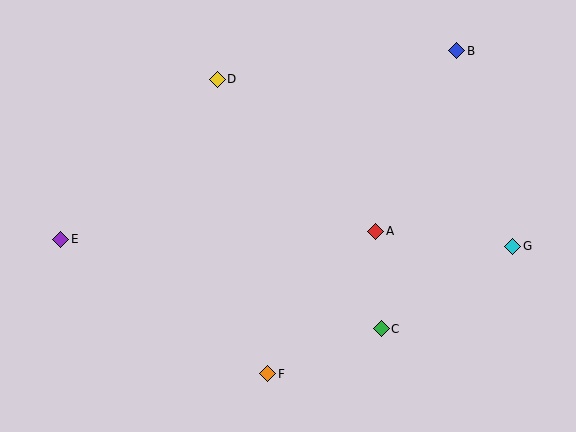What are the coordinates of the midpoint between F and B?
The midpoint between F and B is at (362, 212).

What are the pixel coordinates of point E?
Point E is at (61, 239).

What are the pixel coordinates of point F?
Point F is at (268, 374).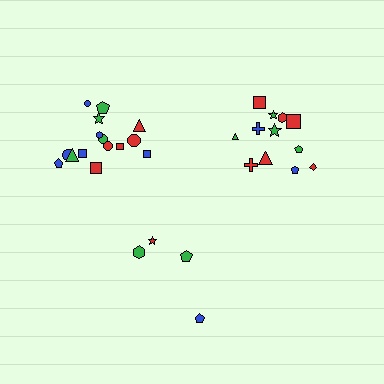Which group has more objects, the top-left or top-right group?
The top-left group.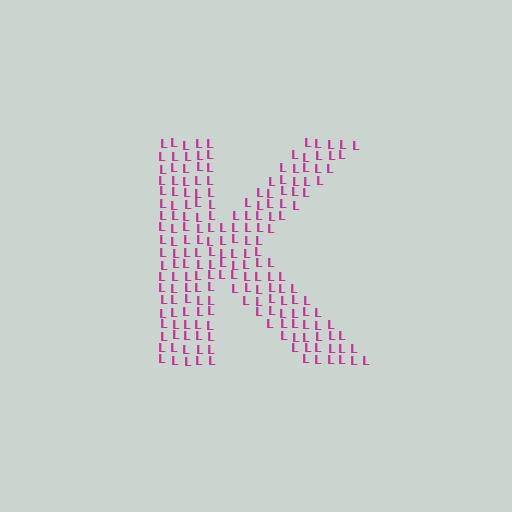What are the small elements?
The small elements are letter L's.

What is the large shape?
The large shape is the letter K.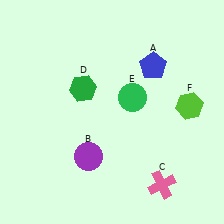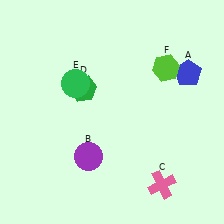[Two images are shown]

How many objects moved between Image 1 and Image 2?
3 objects moved between the two images.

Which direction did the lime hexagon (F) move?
The lime hexagon (F) moved up.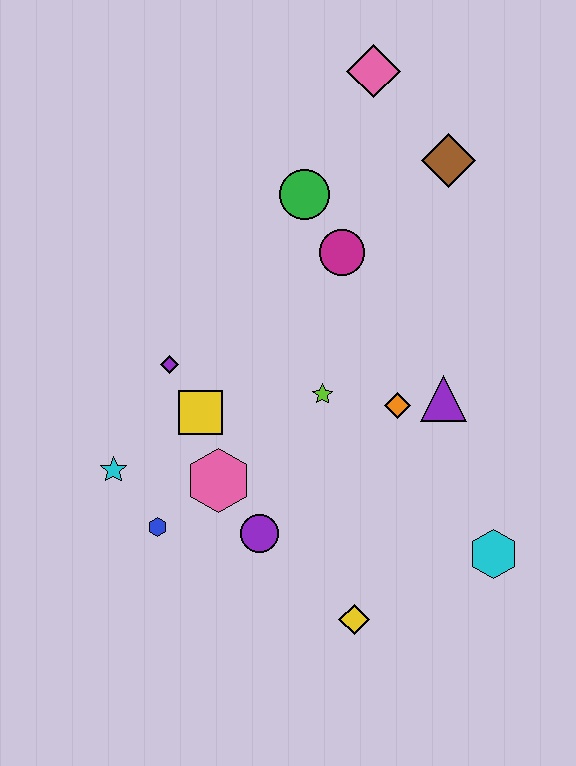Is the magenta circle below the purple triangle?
No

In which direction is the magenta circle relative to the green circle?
The magenta circle is below the green circle.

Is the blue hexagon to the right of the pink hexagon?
No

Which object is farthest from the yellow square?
The pink diamond is farthest from the yellow square.